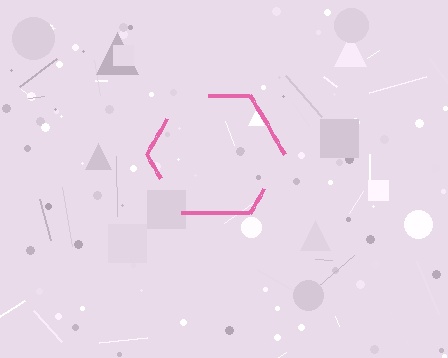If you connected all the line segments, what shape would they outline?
They would outline a hexagon.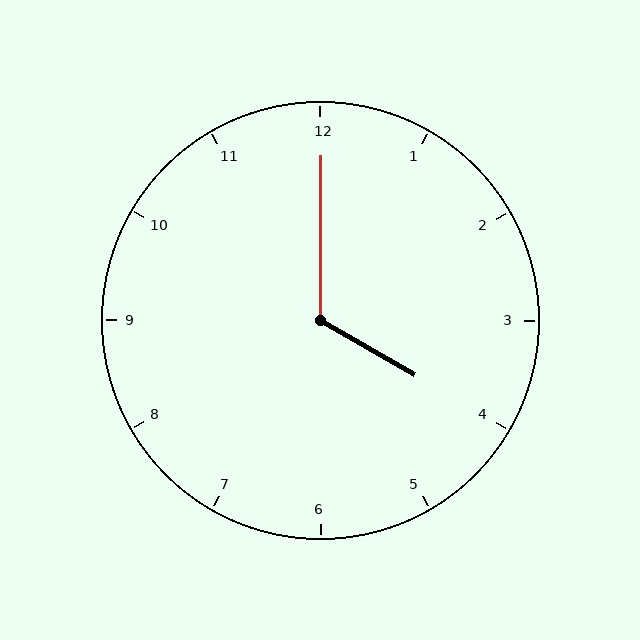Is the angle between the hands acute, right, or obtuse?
It is obtuse.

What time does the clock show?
4:00.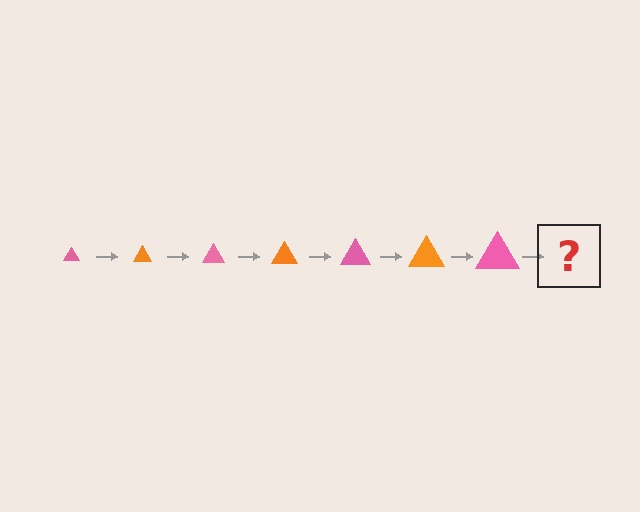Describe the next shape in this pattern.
It should be an orange triangle, larger than the previous one.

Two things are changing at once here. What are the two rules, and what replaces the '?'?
The two rules are that the triangle grows larger each step and the color cycles through pink and orange. The '?' should be an orange triangle, larger than the previous one.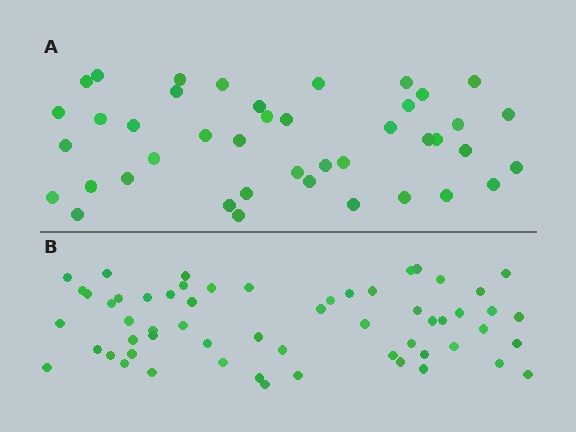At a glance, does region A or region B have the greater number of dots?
Region B (the bottom region) has more dots.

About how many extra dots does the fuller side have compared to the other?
Region B has approximately 15 more dots than region A.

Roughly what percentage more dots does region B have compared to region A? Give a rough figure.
About 40% more.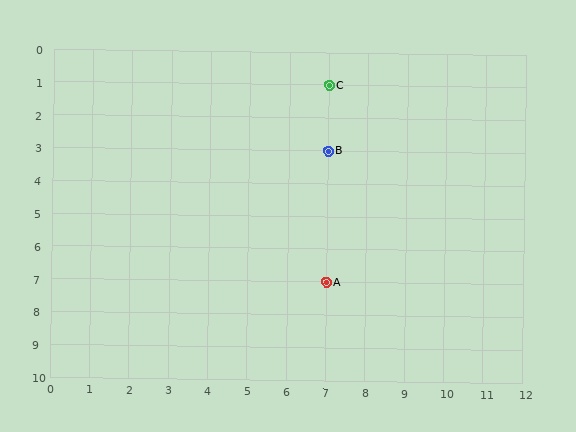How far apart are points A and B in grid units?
Points A and B are 4 rows apart.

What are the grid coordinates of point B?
Point B is at grid coordinates (7, 3).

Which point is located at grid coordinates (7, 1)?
Point C is at (7, 1).